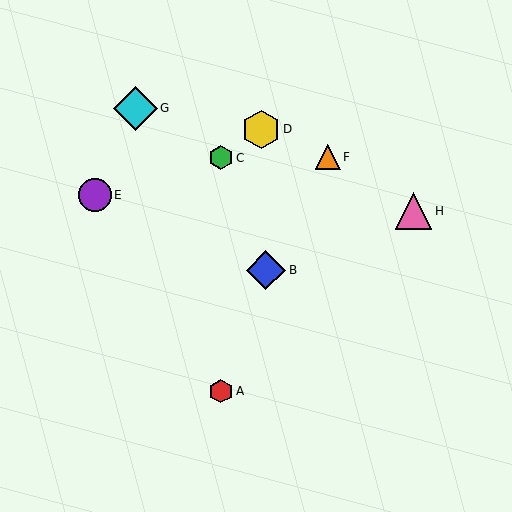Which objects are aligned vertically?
Objects A, C are aligned vertically.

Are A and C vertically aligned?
Yes, both are at x≈221.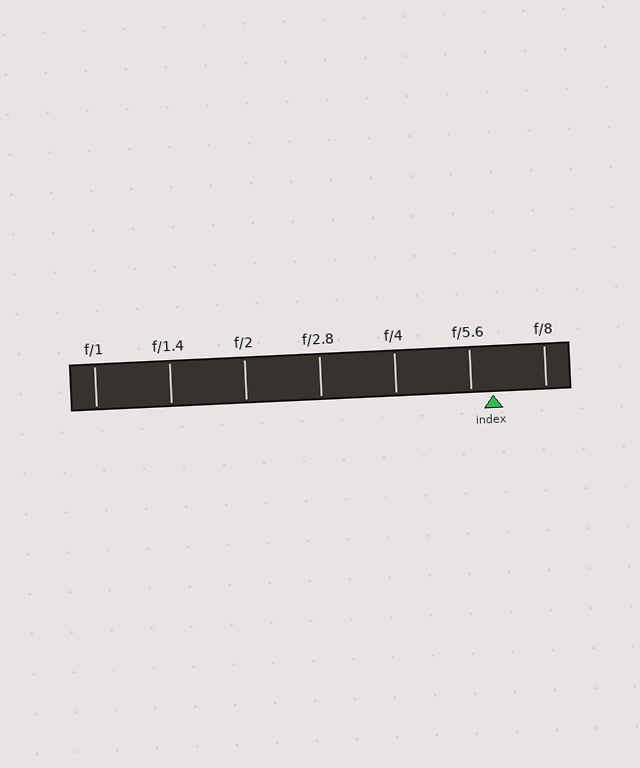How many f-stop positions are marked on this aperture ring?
There are 7 f-stop positions marked.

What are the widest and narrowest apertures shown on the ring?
The widest aperture shown is f/1 and the narrowest is f/8.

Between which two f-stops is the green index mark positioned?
The index mark is between f/5.6 and f/8.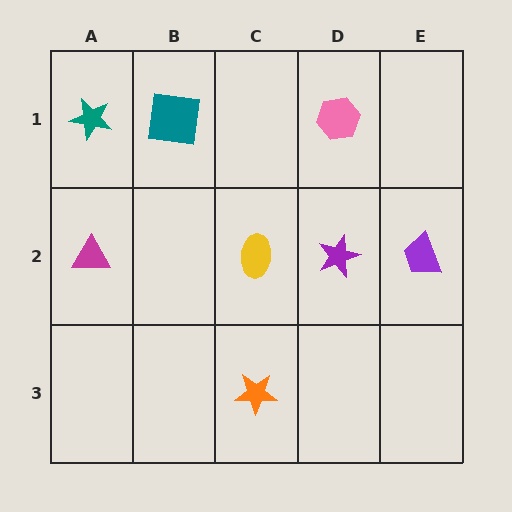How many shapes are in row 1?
3 shapes.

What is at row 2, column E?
A purple trapezoid.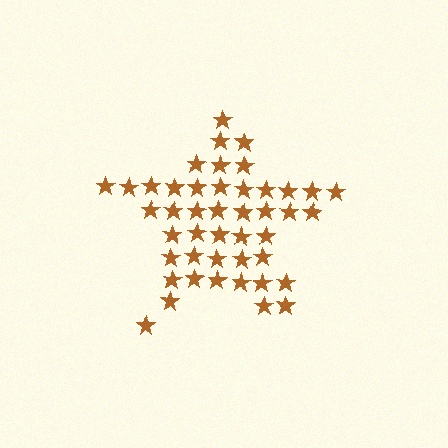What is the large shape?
The large shape is a star.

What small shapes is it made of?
It is made of small stars.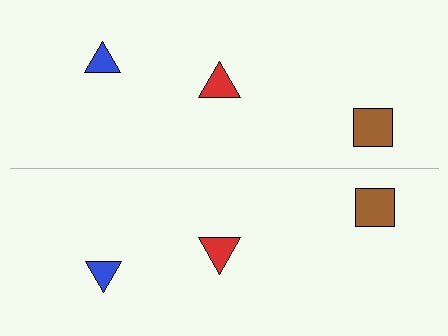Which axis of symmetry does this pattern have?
The pattern has a horizontal axis of symmetry running through the center of the image.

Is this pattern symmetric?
Yes, this pattern has bilateral (reflection) symmetry.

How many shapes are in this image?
There are 6 shapes in this image.